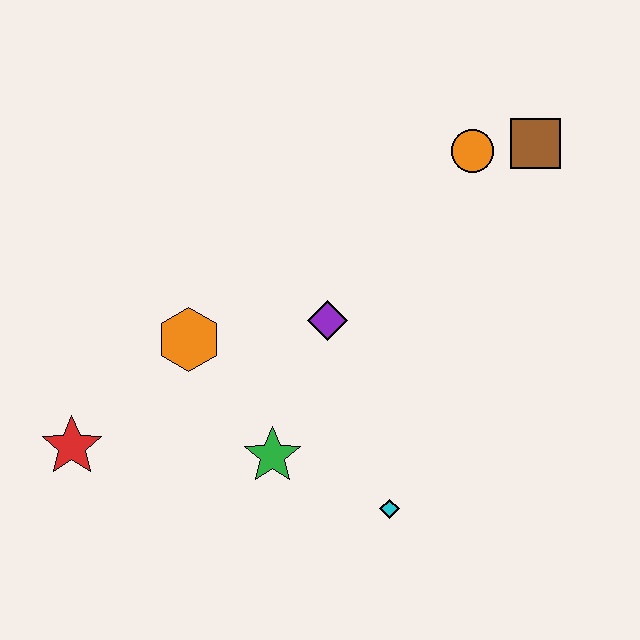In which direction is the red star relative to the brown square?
The red star is to the left of the brown square.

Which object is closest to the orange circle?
The brown square is closest to the orange circle.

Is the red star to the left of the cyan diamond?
Yes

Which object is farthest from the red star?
The brown square is farthest from the red star.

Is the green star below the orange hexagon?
Yes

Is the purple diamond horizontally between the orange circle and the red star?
Yes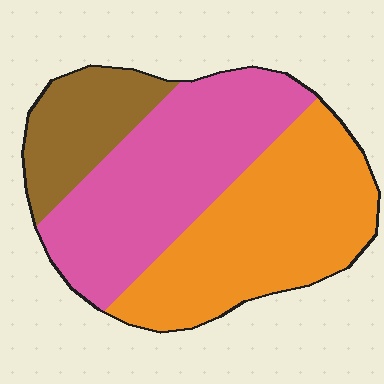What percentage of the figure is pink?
Pink takes up about two fifths (2/5) of the figure.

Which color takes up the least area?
Brown, at roughly 15%.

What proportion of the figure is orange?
Orange covers around 40% of the figure.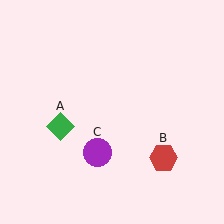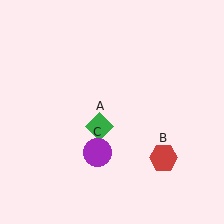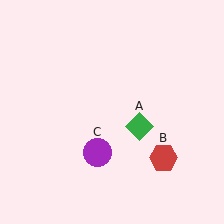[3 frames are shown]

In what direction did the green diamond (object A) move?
The green diamond (object A) moved right.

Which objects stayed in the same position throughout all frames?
Red hexagon (object B) and purple circle (object C) remained stationary.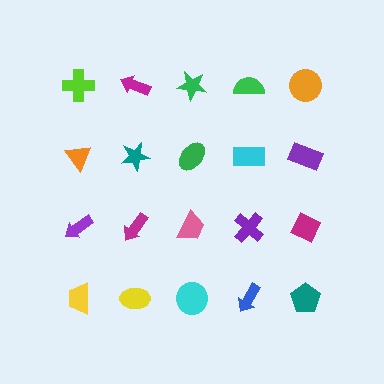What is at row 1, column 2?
A magenta arrow.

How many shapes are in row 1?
5 shapes.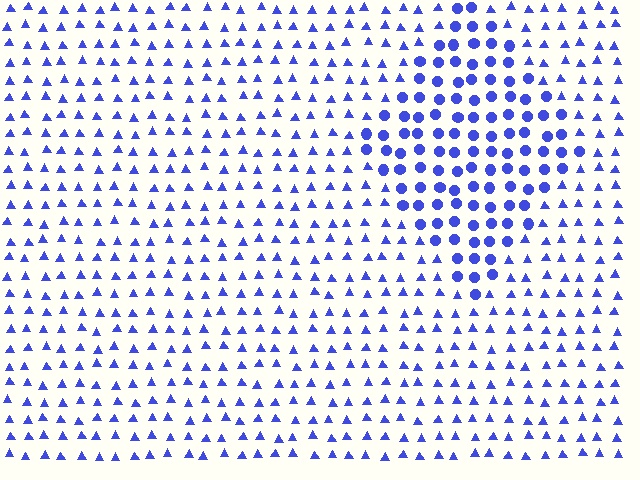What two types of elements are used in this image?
The image uses circles inside the diamond region and triangles outside it.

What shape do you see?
I see a diamond.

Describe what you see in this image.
The image is filled with small blue elements arranged in a uniform grid. A diamond-shaped region contains circles, while the surrounding area contains triangles. The boundary is defined purely by the change in element shape.